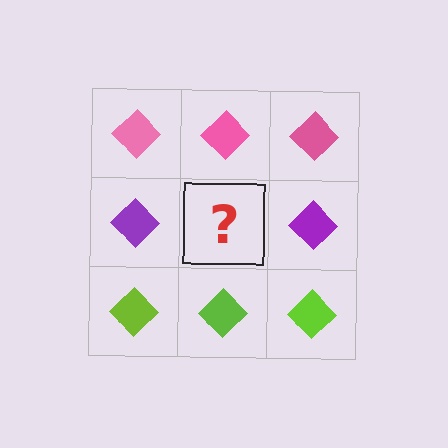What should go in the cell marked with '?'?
The missing cell should contain a purple diamond.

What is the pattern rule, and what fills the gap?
The rule is that each row has a consistent color. The gap should be filled with a purple diamond.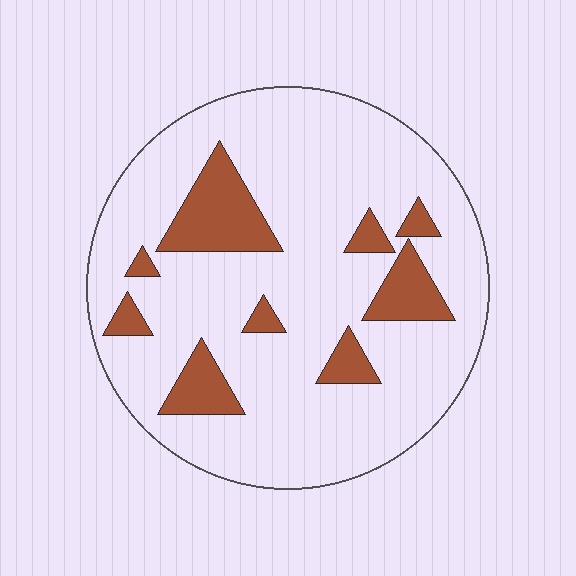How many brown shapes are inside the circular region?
9.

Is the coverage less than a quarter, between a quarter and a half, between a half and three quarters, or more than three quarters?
Less than a quarter.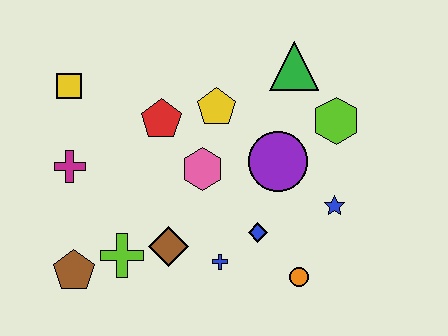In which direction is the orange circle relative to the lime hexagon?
The orange circle is below the lime hexagon.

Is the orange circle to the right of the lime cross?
Yes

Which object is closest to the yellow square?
The magenta cross is closest to the yellow square.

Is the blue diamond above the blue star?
No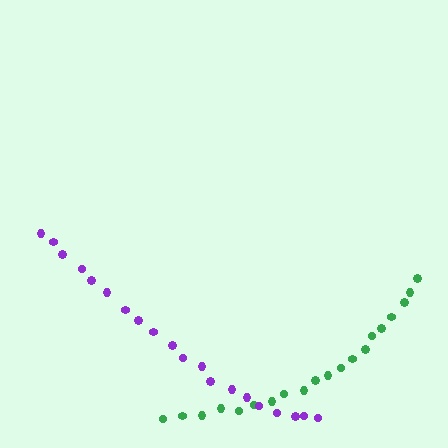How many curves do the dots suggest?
There are 2 distinct paths.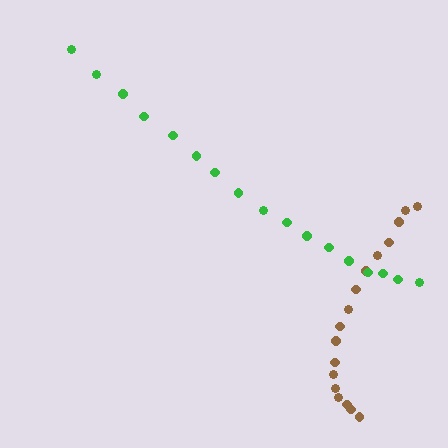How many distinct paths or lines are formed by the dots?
There are 2 distinct paths.